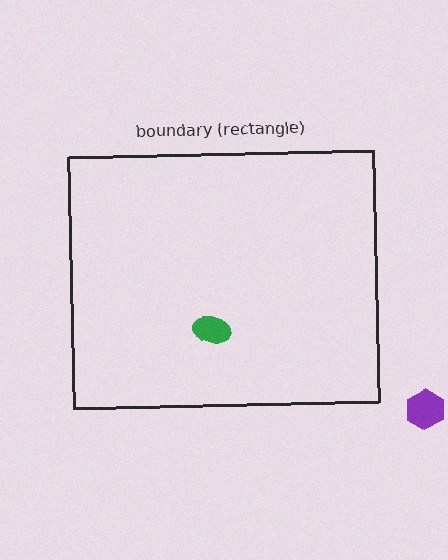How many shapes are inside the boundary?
1 inside, 1 outside.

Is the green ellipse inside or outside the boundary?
Inside.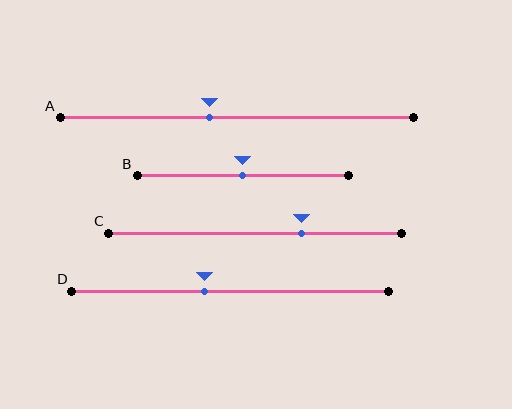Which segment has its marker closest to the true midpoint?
Segment B has its marker closest to the true midpoint.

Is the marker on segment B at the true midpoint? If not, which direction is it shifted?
Yes, the marker on segment B is at the true midpoint.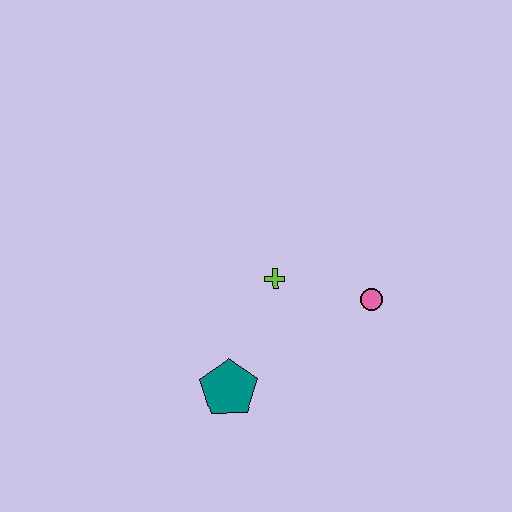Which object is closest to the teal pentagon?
The lime cross is closest to the teal pentagon.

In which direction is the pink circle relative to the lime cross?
The pink circle is to the right of the lime cross.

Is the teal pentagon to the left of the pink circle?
Yes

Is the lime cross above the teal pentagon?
Yes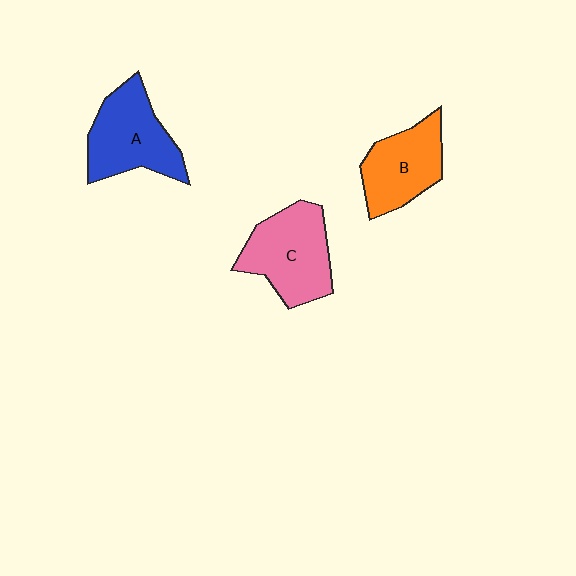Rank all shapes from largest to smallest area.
From largest to smallest: C (pink), A (blue), B (orange).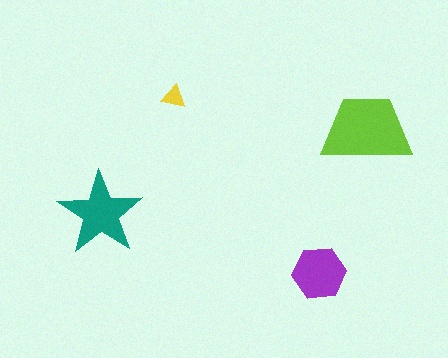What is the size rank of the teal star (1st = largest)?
2nd.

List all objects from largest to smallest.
The lime trapezoid, the teal star, the purple hexagon, the yellow triangle.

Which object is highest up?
The yellow triangle is topmost.